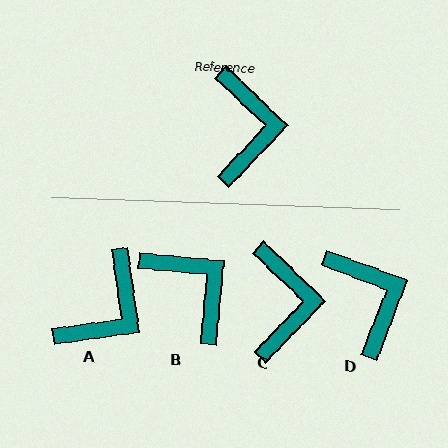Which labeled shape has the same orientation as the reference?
C.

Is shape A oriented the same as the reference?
No, it is off by about 38 degrees.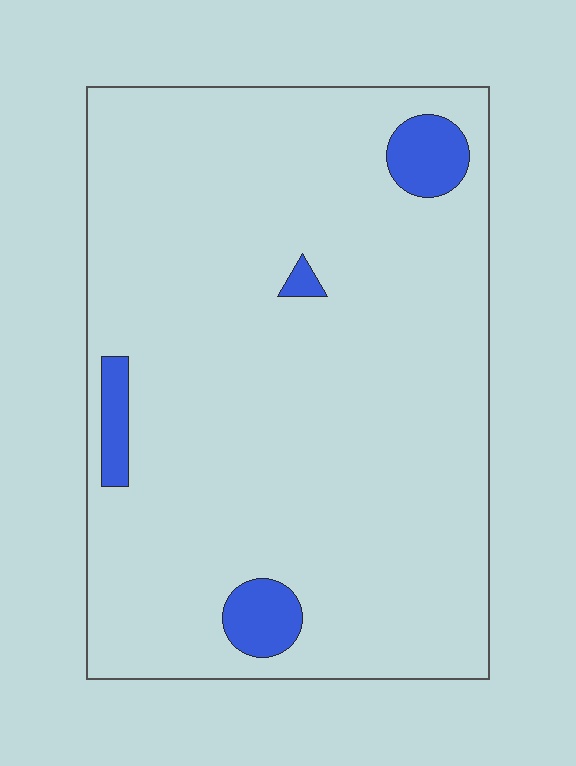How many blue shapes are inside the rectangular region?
4.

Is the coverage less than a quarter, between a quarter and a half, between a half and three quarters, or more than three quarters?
Less than a quarter.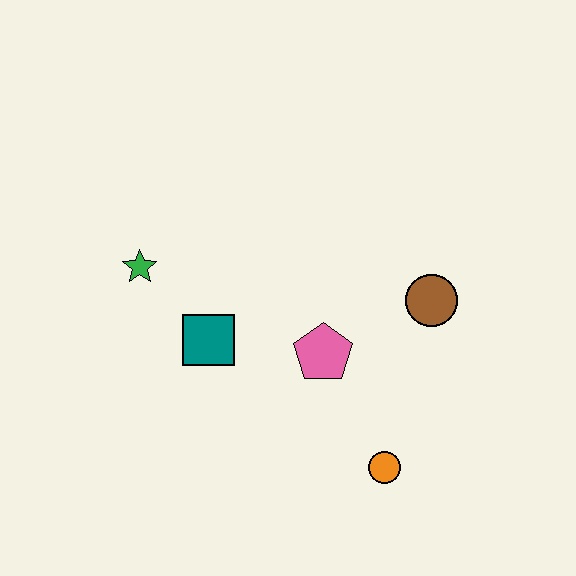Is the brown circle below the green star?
Yes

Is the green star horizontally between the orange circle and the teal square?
No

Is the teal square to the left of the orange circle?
Yes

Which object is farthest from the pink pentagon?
The green star is farthest from the pink pentagon.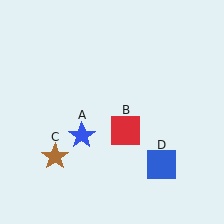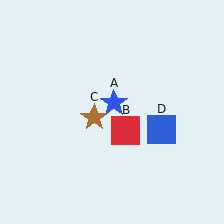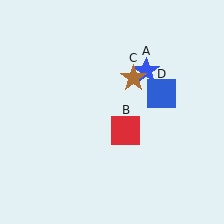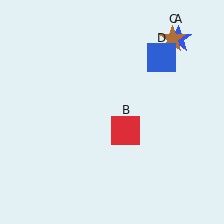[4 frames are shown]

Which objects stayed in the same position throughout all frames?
Red square (object B) remained stationary.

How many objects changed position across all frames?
3 objects changed position: blue star (object A), brown star (object C), blue square (object D).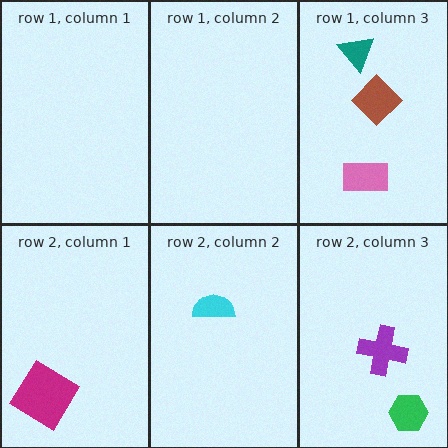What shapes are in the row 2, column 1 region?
The magenta diamond.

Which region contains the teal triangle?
The row 1, column 3 region.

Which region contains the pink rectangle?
The row 1, column 3 region.